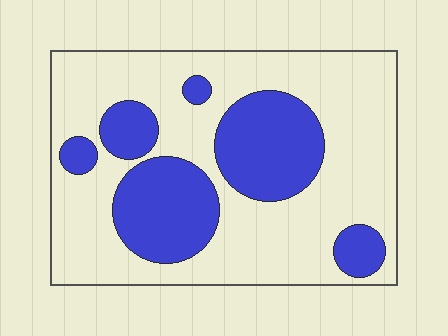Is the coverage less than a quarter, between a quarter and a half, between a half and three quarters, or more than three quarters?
Between a quarter and a half.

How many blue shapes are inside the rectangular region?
6.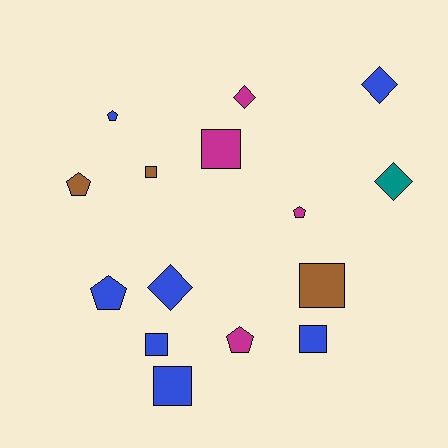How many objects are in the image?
There are 15 objects.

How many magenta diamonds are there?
There is 1 magenta diamond.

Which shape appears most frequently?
Square, with 6 objects.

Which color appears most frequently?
Blue, with 7 objects.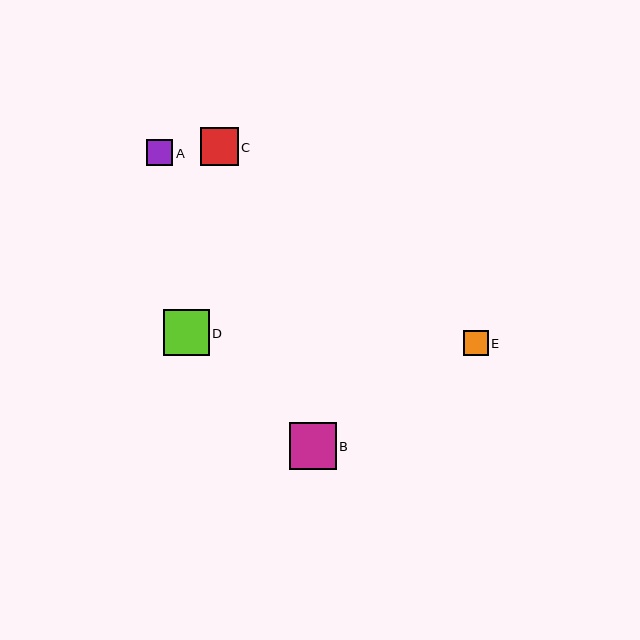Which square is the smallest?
Square E is the smallest with a size of approximately 25 pixels.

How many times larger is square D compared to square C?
Square D is approximately 1.2 times the size of square C.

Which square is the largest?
Square B is the largest with a size of approximately 47 pixels.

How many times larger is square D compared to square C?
Square D is approximately 1.2 times the size of square C.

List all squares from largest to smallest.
From largest to smallest: B, D, C, A, E.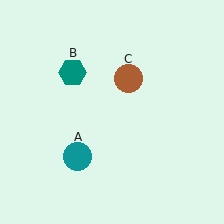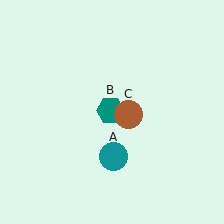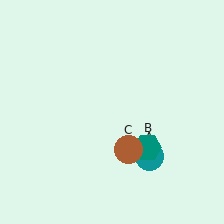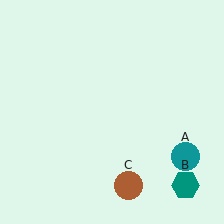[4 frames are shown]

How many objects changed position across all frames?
3 objects changed position: teal circle (object A), teal hexagon (object B), brown circle (object C).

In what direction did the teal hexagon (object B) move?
The teal hexagon (object B) moved down and to the right.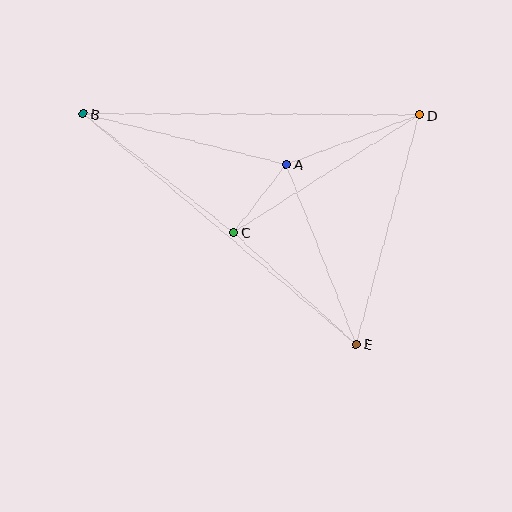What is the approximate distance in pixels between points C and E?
The distance between C and E is approximately 166 pixels.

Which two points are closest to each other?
Points A and C are closest to each other.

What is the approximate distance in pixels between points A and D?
The distance between A and D is approximately 142 pixels.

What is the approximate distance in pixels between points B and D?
The distance between B and D is approximately 336 pixels.